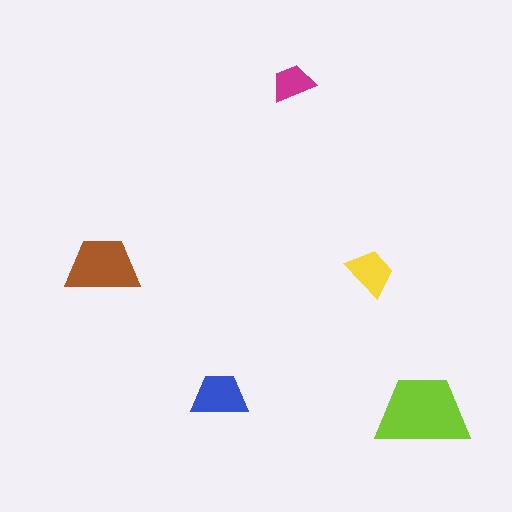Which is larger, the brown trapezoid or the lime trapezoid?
The lime one.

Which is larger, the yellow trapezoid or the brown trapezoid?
The brown one.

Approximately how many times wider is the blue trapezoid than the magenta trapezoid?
About 1.5 times wider.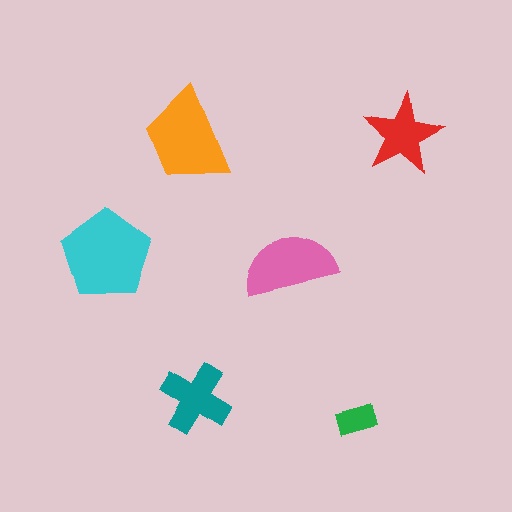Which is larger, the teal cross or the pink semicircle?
The pink semicircle.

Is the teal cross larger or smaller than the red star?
Larger.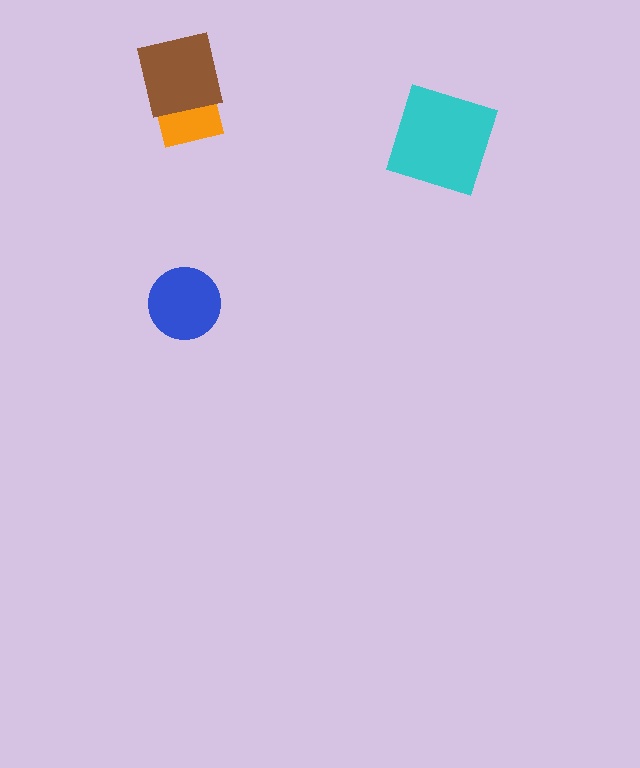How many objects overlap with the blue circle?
0 objects overlap with the blue circle.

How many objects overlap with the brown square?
1 object overlaps with the brown square.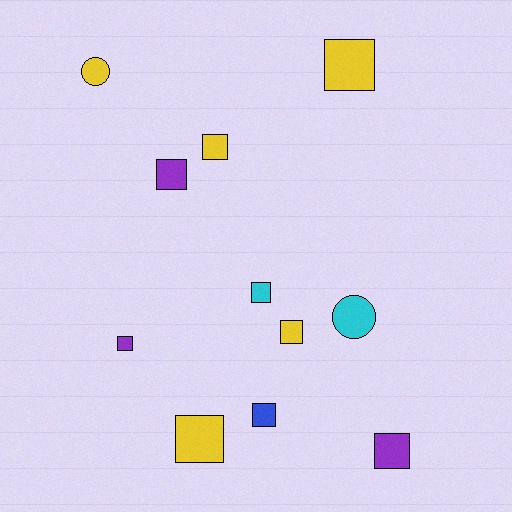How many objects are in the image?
There are 11 objects.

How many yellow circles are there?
There is 1 yellow circle.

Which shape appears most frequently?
Square, with 9 objects.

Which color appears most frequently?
Yellow, with 5 objects.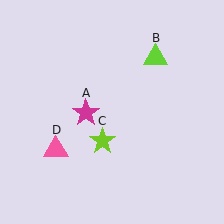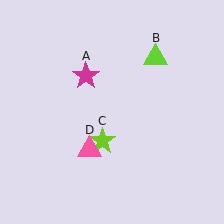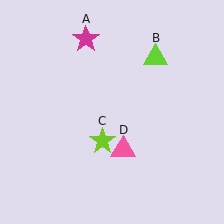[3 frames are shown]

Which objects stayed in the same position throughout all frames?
Lime triangle (object B) and lime star (object C) remained stationary.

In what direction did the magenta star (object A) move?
The magenta star (object A) moved up.